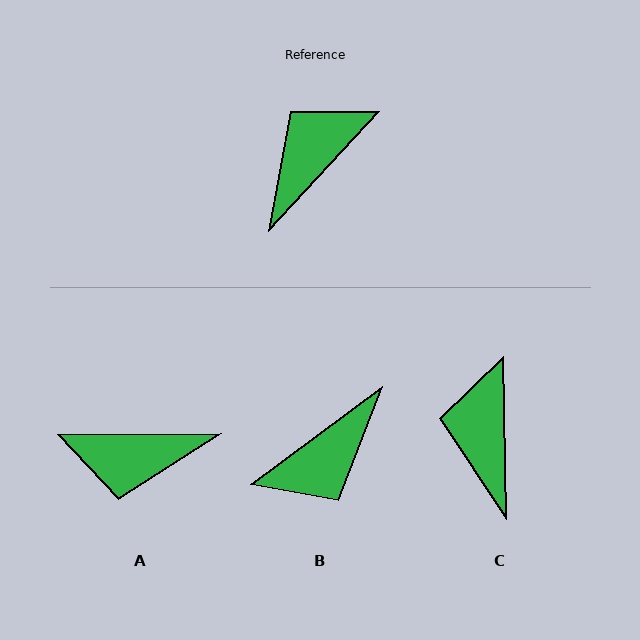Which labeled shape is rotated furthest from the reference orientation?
B, about 169 degrees away.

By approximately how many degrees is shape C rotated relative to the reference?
Approximately 44 degrees counter-clockwise.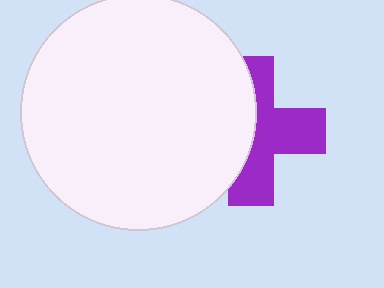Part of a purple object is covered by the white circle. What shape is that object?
It is a cross.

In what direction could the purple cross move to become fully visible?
The purple cross could move right. That would shift it out from behind the white circle entirely.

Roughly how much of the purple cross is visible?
About half of it is visible (roughly 54%).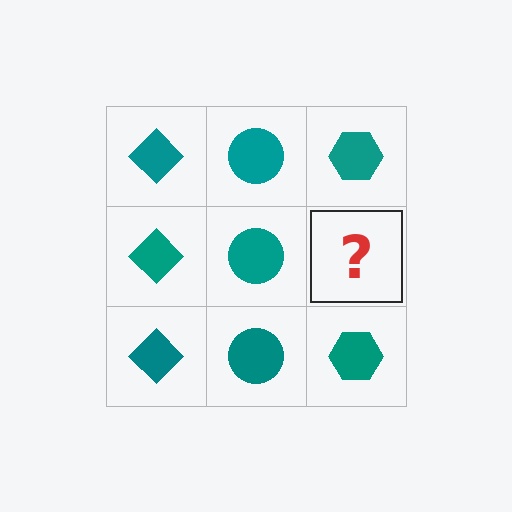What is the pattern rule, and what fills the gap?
The rule is that each column has a consistent shape. The gap should be filled with a teal hexagon.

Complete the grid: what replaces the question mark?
The question mark should be replaced with a teal hexagon.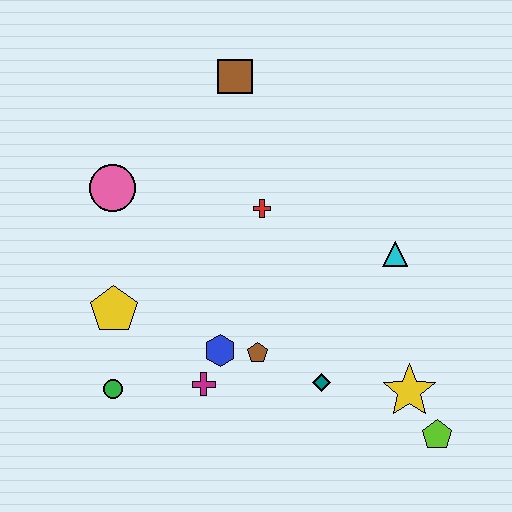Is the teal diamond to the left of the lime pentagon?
Yes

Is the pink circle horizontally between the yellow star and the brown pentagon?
No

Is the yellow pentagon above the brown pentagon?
Yes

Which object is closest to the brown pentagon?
The blue hexagon is closest to the brown pentagon.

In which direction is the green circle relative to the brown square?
The green circle is below the brown square.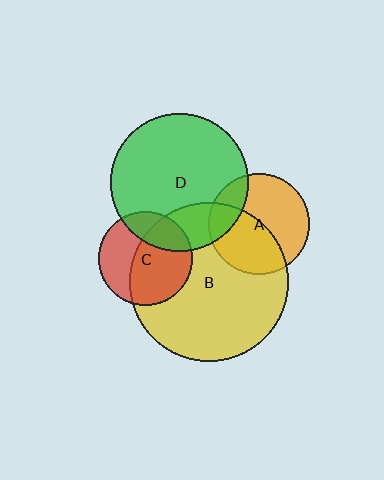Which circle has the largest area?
Circle B (yellow).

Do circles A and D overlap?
Yes.